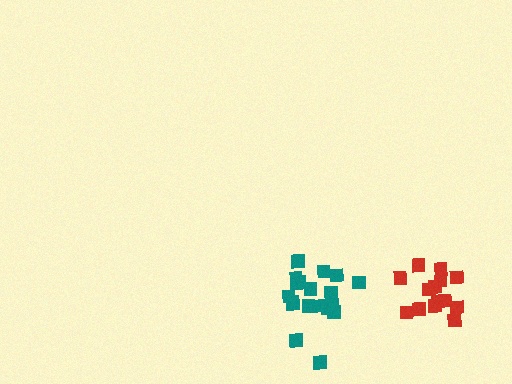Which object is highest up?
The red cluster is topmost.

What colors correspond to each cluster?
The clusters are colored: red, teal.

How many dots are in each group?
Group 1: 16 dots, Group 2: 20 dots (36 total).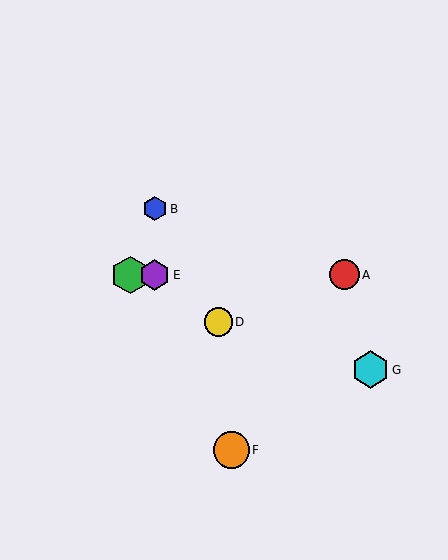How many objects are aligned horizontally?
3 objects (A, C, E) are aligned horizontally.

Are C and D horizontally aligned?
No, C is at y≈275 and D is at y≈322.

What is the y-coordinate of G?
Object G is at y≈370.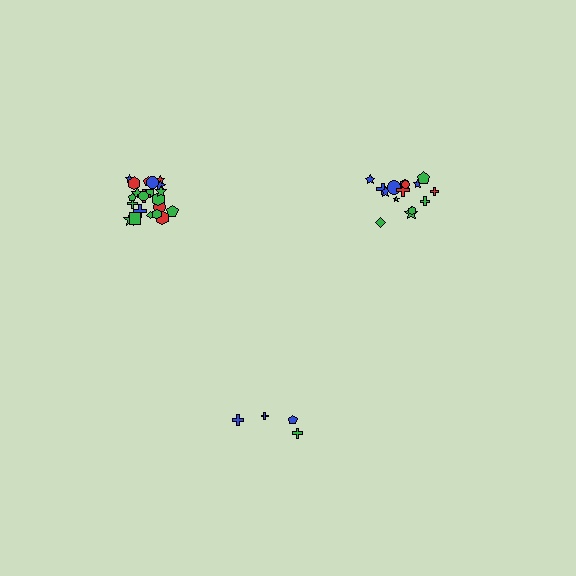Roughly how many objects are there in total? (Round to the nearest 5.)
Roughly 40 objects in total.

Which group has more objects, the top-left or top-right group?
The top-left group.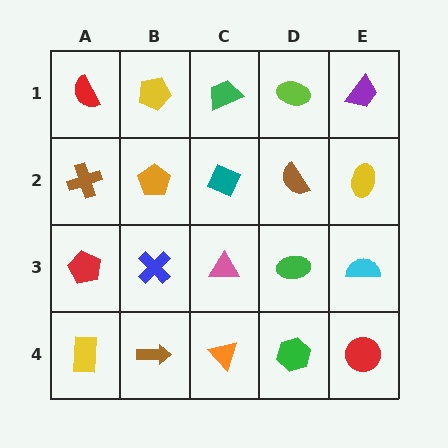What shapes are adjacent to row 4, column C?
A pink triangle (row 3, column C), a brown arrow (row 4, column B), a green hexagon (row 4, column D).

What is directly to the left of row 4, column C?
A brown arrow.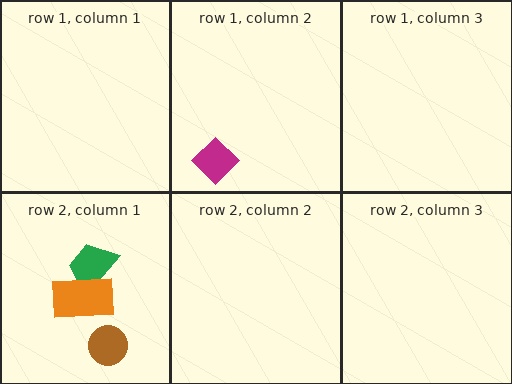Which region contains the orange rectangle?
The row 2, column 1 region.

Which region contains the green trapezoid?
The row 2, column 1 region.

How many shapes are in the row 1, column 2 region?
1.